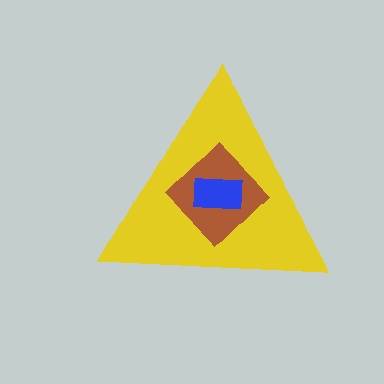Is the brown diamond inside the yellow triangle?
Yes.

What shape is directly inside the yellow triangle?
The brown diamond.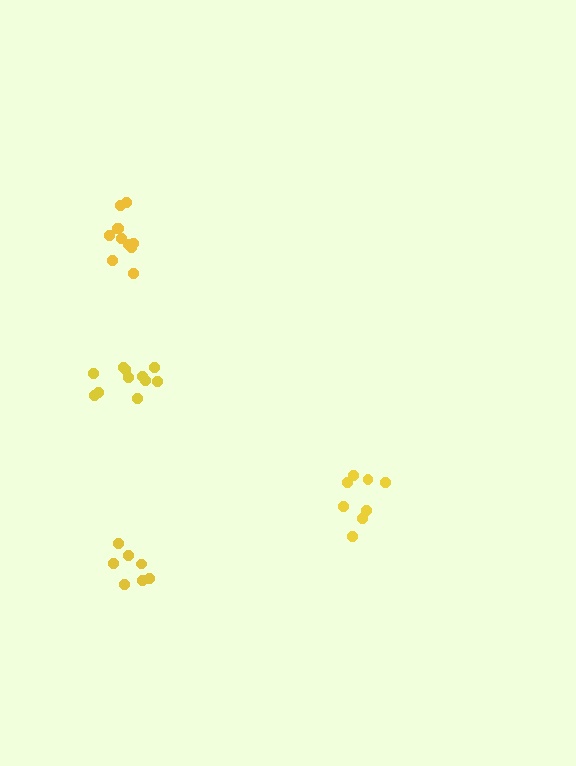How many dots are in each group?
Group 1: 8 dots, Group 2: 7 dots, Group 3: 11 dots, Group 4: 11 dots (37 total).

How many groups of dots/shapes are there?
There are 4 groups.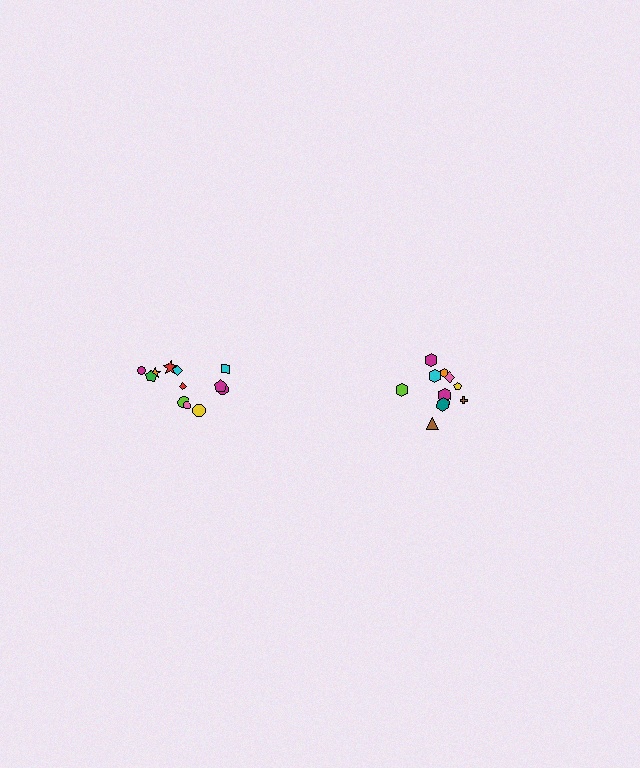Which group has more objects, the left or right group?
The left group.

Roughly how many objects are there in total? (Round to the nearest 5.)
Roughly 20 objects in total.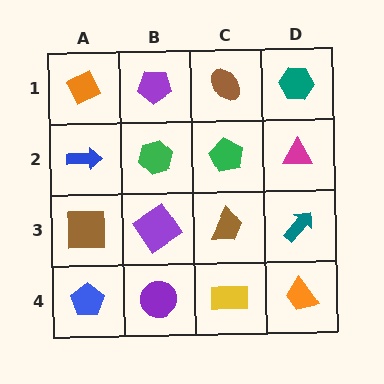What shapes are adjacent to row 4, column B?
A purple diamond (row 3, column B), a blue pentagon (row 4, column A), a yellow rectangle (row 4, column C).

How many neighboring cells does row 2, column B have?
4.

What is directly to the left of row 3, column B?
A brown square.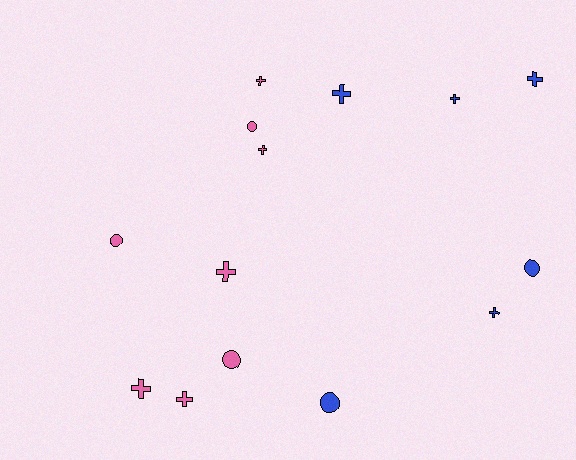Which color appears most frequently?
Pink, with 8 objects.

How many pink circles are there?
There are 3 pink circles.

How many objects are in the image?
There are 14 objects.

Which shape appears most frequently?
Cross, with 9 objects.